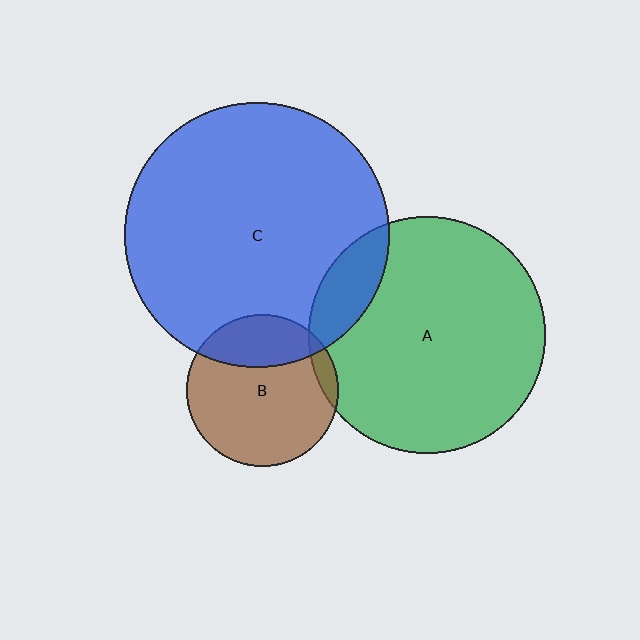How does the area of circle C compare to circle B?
Approximately 3.0 times.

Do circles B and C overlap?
Yes.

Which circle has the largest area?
Circle C (blue).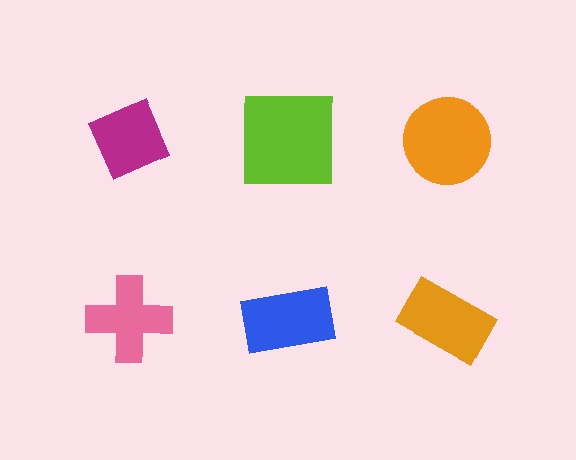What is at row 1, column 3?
An orange circle.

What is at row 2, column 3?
An orange rectangle.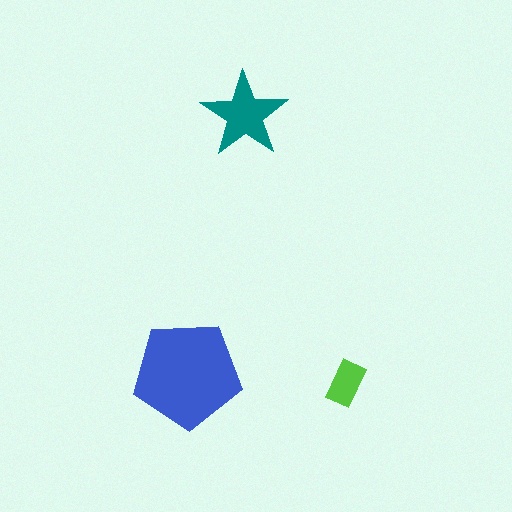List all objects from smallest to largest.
The lime rectangle, the teal star, the blue pentagon.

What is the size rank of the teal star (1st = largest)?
2nd.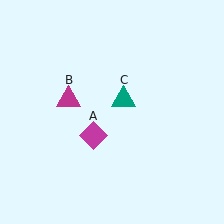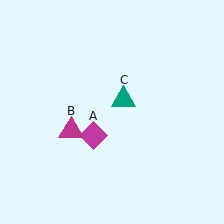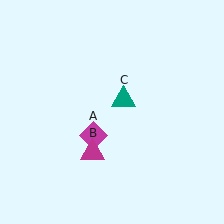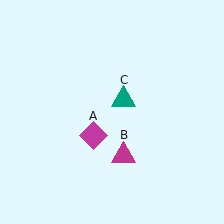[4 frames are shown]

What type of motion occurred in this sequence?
The magenta triangle (object B) rotated counterclockwise around the center of the scene.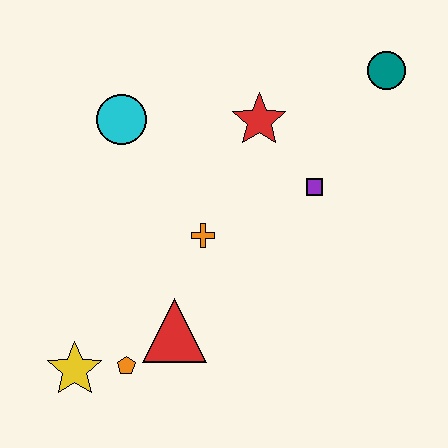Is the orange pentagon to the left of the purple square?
Yes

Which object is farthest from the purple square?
The yellow star is farthest from the purple square.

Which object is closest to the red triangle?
The orange pentagon is closest to the red triangle.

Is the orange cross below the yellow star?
No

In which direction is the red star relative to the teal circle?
The red star is to the left of the teal circle.